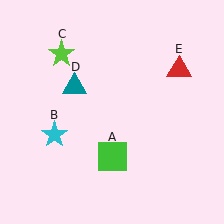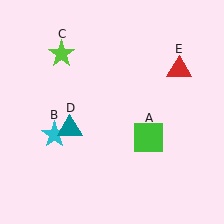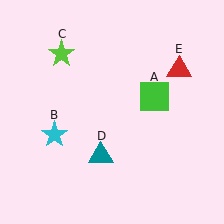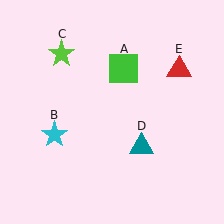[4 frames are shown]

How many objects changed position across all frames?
2 objects changed position: green square (object A), teal triangle (object D).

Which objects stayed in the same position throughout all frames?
Cyan star (object B) and lime star (object C) and red triangle (object E) remained stationary.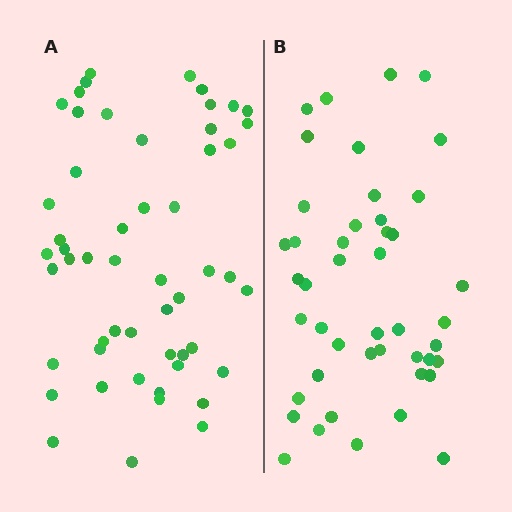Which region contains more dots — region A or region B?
Region A (the left region) has more dots.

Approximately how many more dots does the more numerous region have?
Region A has roughly 8 or so more dots than region B.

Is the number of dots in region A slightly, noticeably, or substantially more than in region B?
Region A has only slightly more — the two regions are fairly close. The ratio is roughly 1.2 to 1.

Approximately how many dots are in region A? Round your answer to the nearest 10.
About 50 dots. (The exact count is 53, which rounds to 50.)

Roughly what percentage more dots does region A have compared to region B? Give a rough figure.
About 20% more.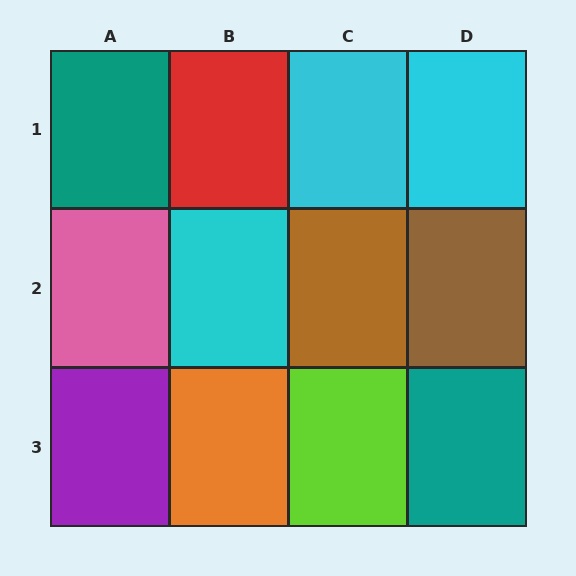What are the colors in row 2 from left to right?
Pink, cyan, brown, brown.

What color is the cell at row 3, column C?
Lime.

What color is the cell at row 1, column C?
Cyan.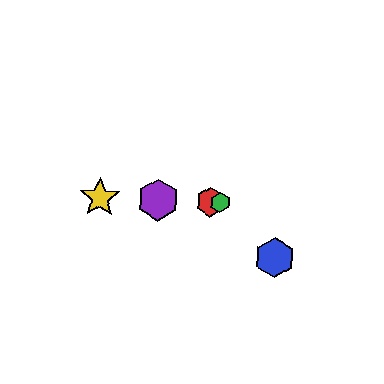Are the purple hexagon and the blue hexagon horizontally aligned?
No, the purple hexagon is at y≈200 and the blue hexagon is at y≈258.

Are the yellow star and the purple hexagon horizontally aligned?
Yes, both are at y≈198.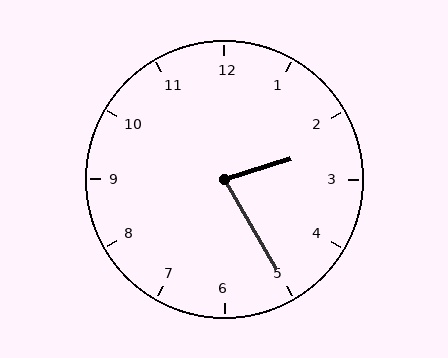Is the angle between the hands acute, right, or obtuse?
It is acute.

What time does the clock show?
2:25.